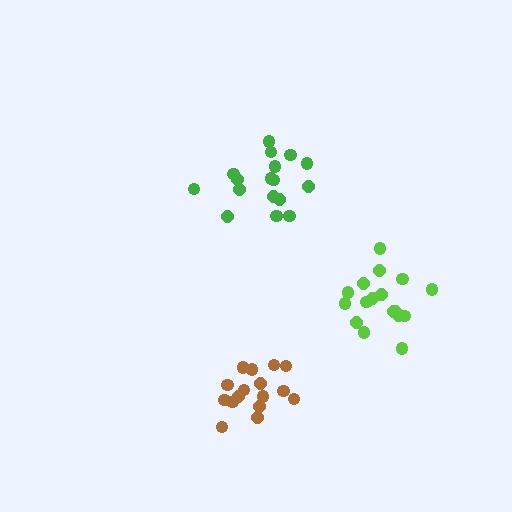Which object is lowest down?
The brown cluster is bottommost.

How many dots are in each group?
Group 1: 17 dots, Group 2: 17 dots, Group 3: 16 dots (50 total).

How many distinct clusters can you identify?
There are 3 distinct clusters.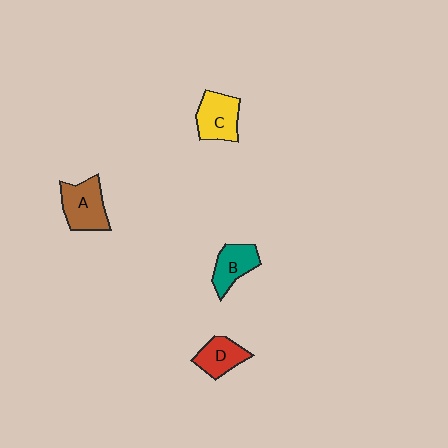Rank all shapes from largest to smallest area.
From largest to smallest: A (brown), C (yellow), B (teal), D (red).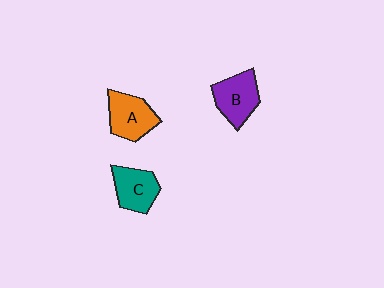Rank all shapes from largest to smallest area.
From largest to smallest: A (orange), B (purple), C (teal).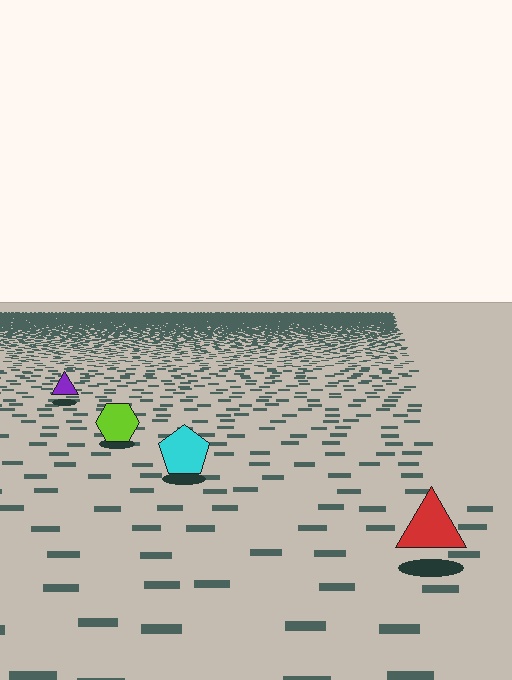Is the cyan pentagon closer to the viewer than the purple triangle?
Yes. The cyan pentagon is closer — you can tell from the texture gradient: the ground texture is coarser near it.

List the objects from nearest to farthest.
From nearest to farthest: the red triangle, the cyan pentagon, the lime hexagon, the purple triangle.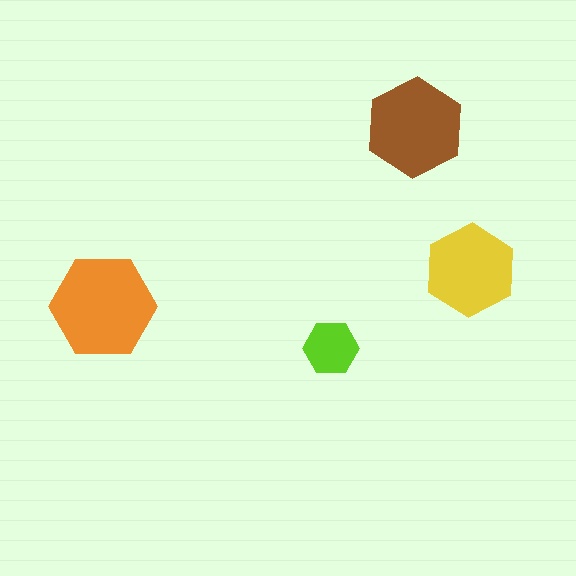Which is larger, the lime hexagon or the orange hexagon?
The orange one.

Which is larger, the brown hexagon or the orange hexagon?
The orange one.